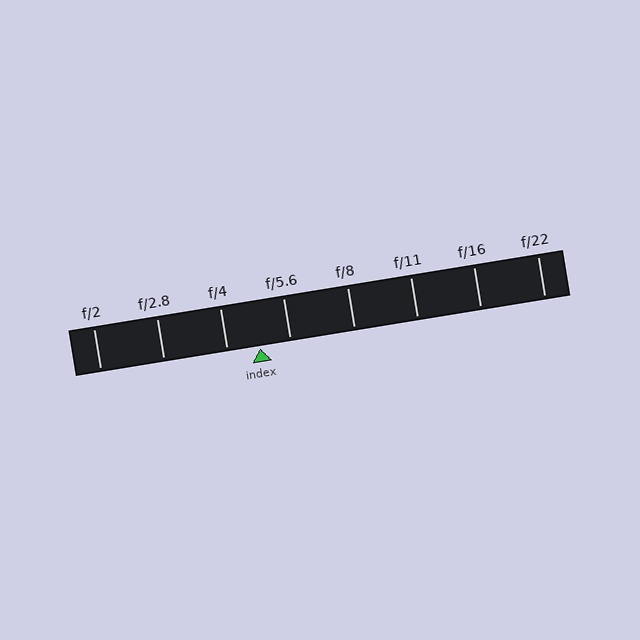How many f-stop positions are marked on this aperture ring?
There are 8 f-stop positions marked.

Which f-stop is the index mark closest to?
The index mark is closest to f/5.6.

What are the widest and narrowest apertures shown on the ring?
The widest aperture shown is f/2 and the narrowest is f/22.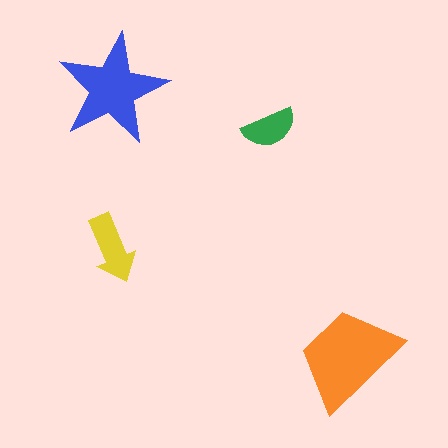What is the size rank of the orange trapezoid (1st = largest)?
1st.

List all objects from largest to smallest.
The orange trapezoid, the blue star, the yellow arrow, the green semicircle.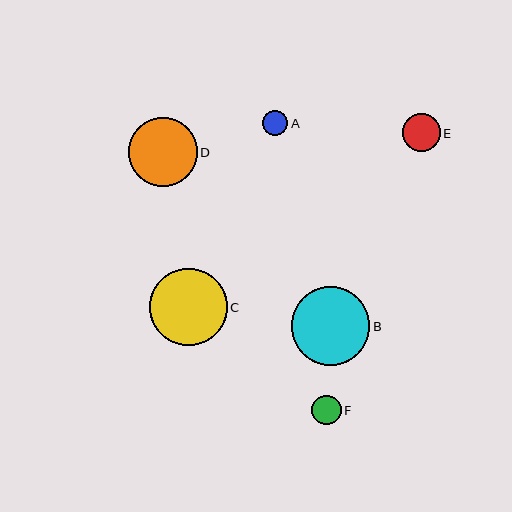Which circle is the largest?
Circle B is the largest with a size of approximately 78 pixels.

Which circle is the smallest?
Circle A is the smallest with a size of approximately 25 pixels.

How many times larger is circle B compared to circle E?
Circle B is approximately 2.1 times the size of circle E.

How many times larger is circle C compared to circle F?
Circle C is approximately 2.6 times the size of circle F.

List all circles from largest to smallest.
From largest to smallest: B, C, D, E, F, A.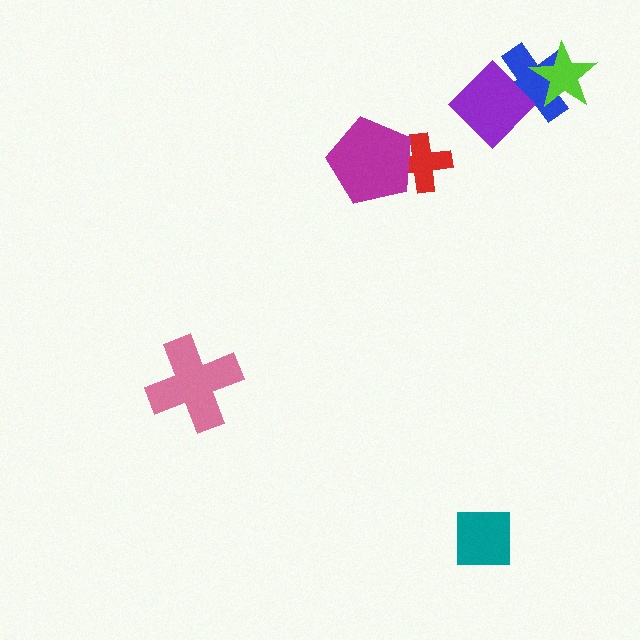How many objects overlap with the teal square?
0 objects overlap with the teal square.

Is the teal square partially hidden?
No, no other shape covers it.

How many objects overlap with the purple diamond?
1 object overlaps with the purple diamond.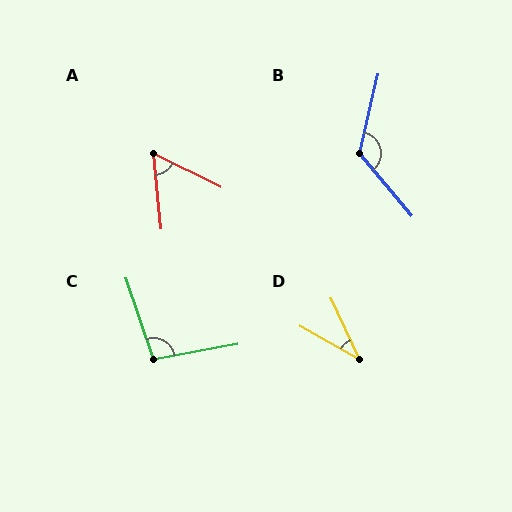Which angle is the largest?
B, at approximately 127 degrees.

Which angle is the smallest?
D, at approximately 35 degrees.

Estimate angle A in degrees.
Approximately 58 degrees.